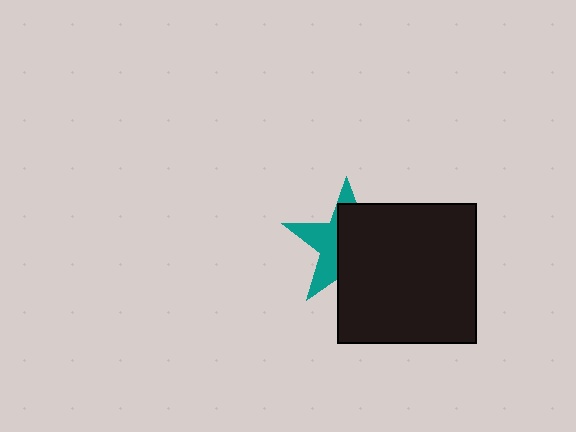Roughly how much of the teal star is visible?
A small part of it is visible (roughly 40%).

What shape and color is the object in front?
The object in front is a black square.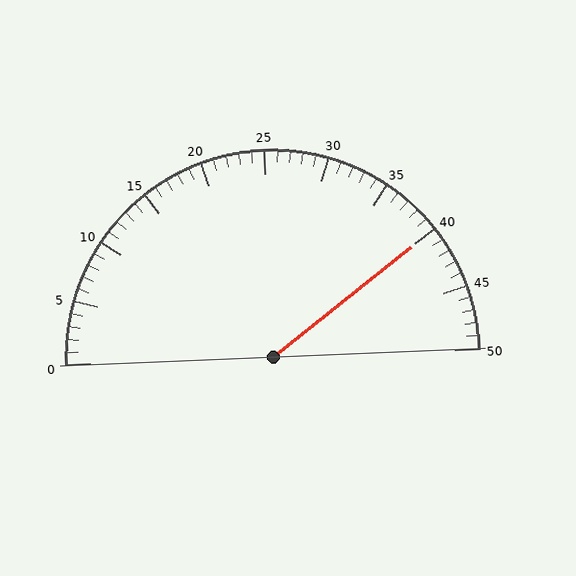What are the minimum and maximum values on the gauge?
The gauge ranges from 0 to 50.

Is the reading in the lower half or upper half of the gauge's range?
The reading is in the upper half of the range (0 to 50).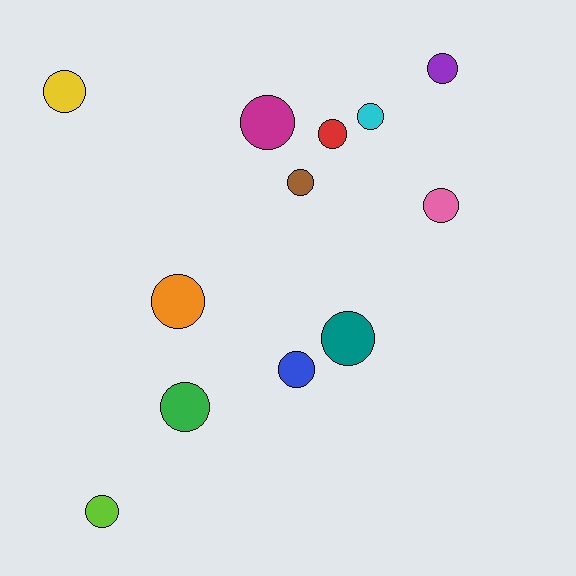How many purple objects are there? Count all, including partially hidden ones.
There is 1 purple object.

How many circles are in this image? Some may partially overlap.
There are 12 circles.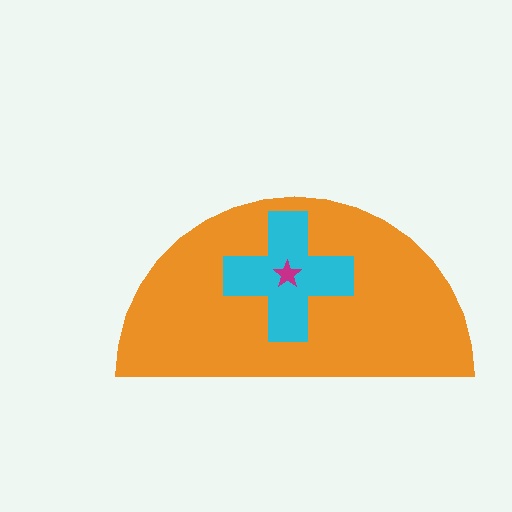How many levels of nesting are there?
3.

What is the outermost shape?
The orange semicircle.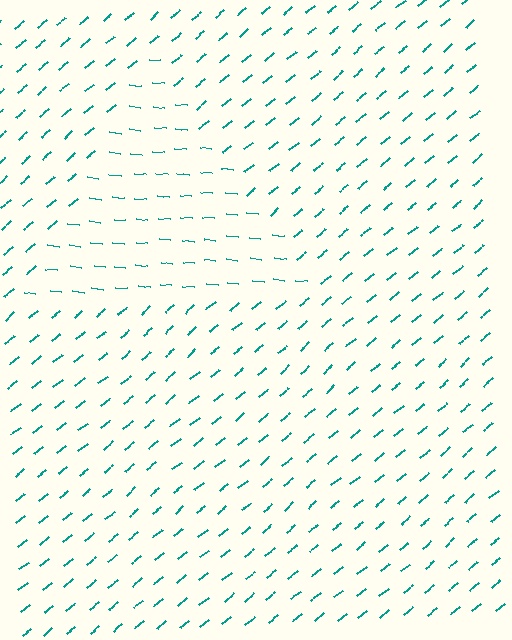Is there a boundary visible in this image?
Yes, there is a texture boundary formed by a change in line orientation.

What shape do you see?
I see a triangle.